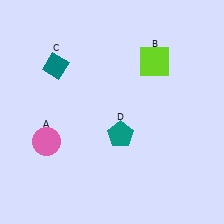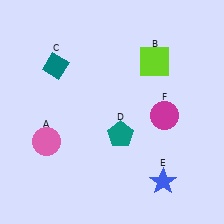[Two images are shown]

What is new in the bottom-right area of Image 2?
A blue star (E) was added in the bottom-right area of Image 2.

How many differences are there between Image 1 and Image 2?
There are 2 differences between the two images.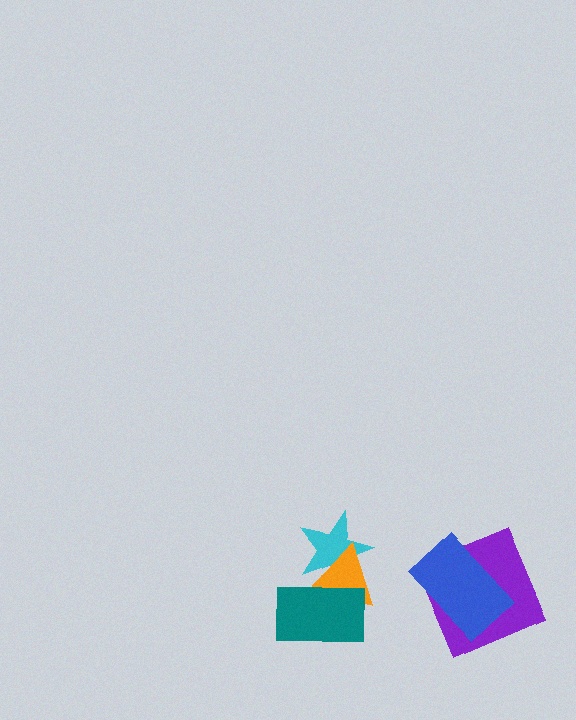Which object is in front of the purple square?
The blue rectangle is in front of the purple square.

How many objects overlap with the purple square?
1 object overlaps with the purple square.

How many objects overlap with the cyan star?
2 objects overlap with the cyan star.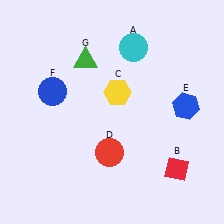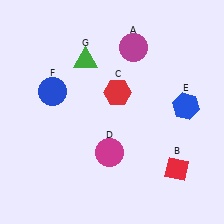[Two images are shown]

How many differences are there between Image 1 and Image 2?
There are 3 differences between the two images.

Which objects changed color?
A changed from cyan to magenta. C changed from yellow to red. D changed from red to magenta.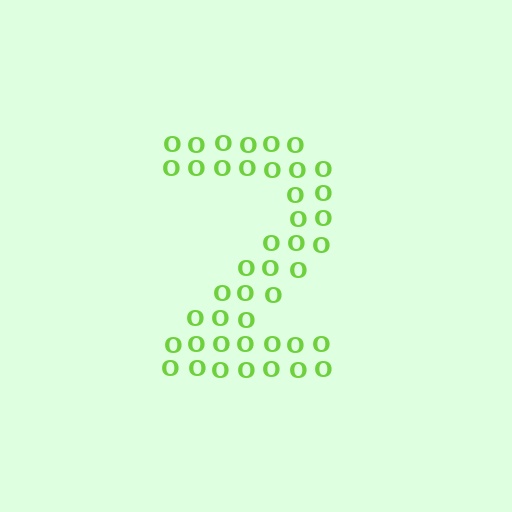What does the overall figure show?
The overall figure shows the digit 2.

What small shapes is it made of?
It is made of small letter O's.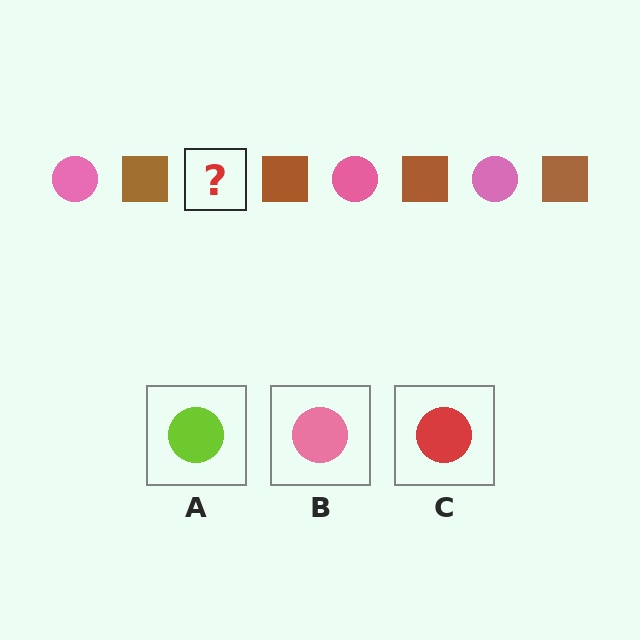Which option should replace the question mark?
Option B.